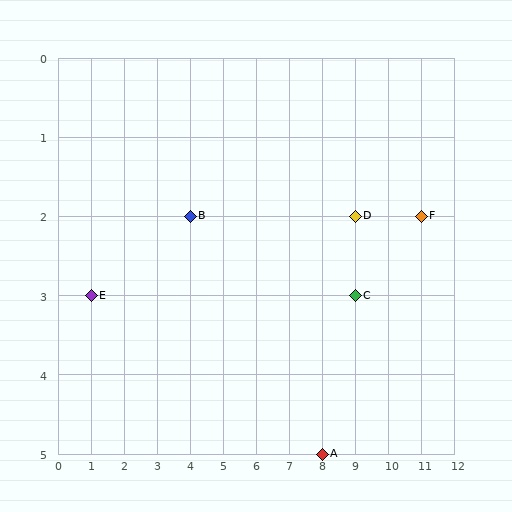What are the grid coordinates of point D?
Point D is at grid coordinates (9, 2).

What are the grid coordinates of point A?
Point A is at grid coordinates (8, 5).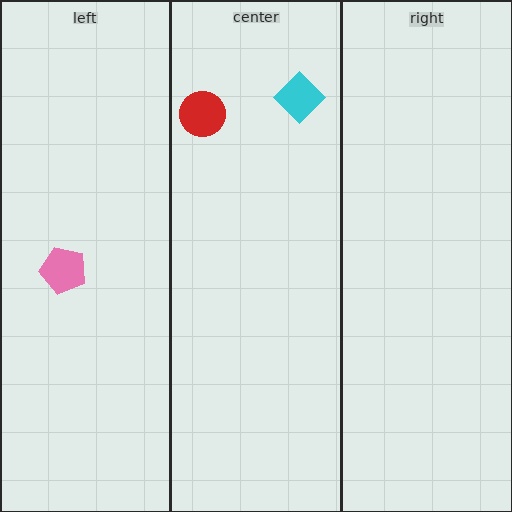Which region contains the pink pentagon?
The left region.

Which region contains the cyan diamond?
The center region.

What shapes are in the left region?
The pink pentagon.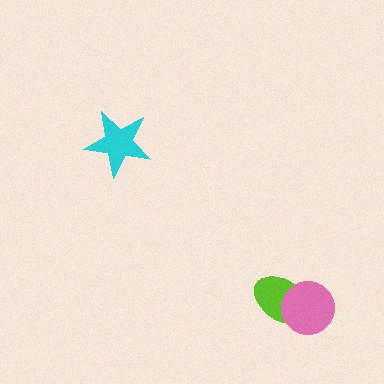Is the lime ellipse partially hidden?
Yes, it is partially covered by another shape.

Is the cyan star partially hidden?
No, no other shape covers it.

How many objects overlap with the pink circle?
1 object overlaps with the pink circle.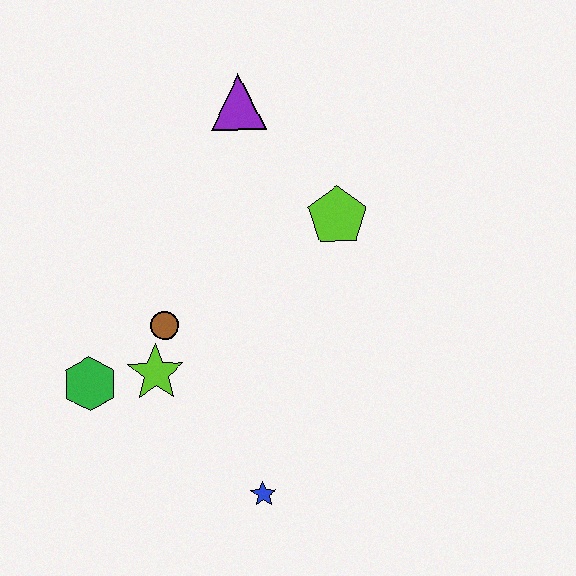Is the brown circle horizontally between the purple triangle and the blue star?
No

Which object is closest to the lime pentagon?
The purple triangle is closest to the lime pentagon.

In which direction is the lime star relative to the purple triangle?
The lime star is below the purple triangle.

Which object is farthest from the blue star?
The purple triangle is farthest from the blue star.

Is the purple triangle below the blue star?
No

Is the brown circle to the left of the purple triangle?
Yes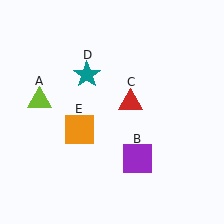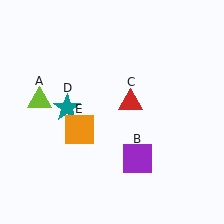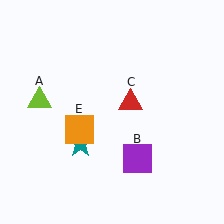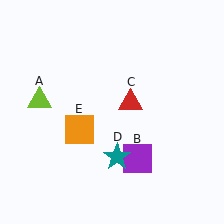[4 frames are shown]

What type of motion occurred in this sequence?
The teal star (object D) rotated counterclockwise around the center of the scene.